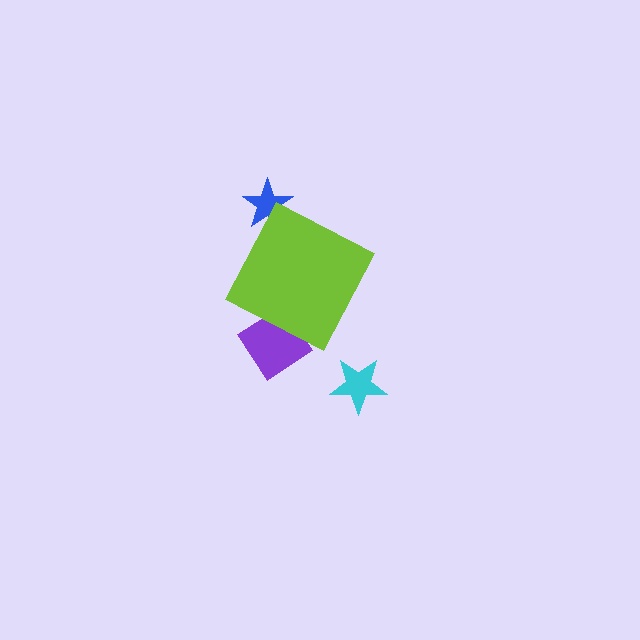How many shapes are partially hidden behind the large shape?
2 shapes are partially hidden.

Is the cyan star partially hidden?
No, the cyan star is fully visible.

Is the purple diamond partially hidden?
Yes, the purple diamond is partially hidden behind the lime diamond.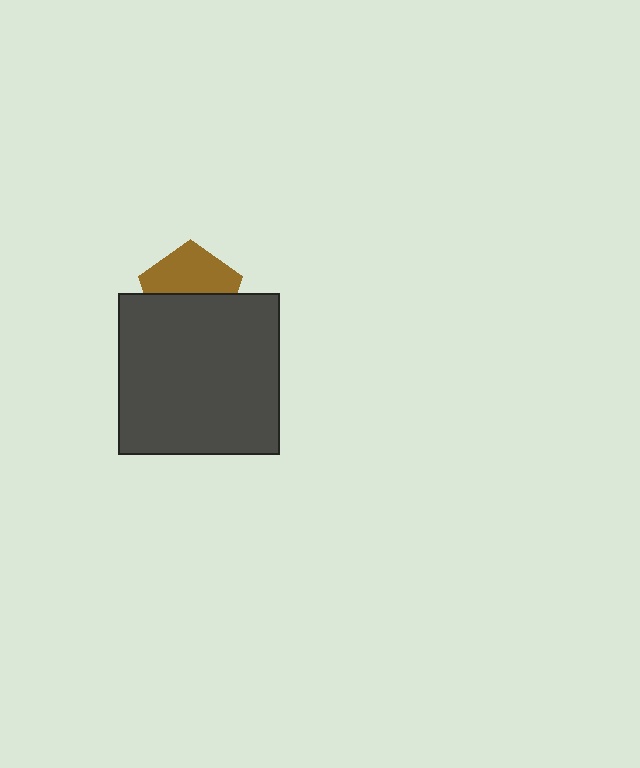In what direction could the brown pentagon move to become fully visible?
The brown pentagon could move up. That would shift it out from behind the dark gray square entirely.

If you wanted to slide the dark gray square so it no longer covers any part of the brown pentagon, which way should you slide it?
Slide it down — that is the most direct way to separate the two shapes.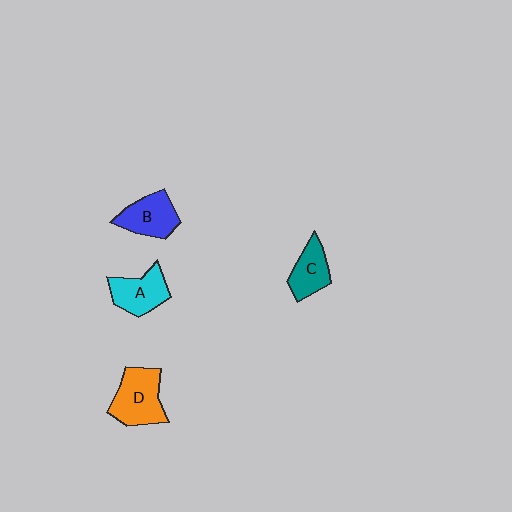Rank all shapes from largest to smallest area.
From largest to smallest: D (orange), B (blue), A (cyan), C (teal).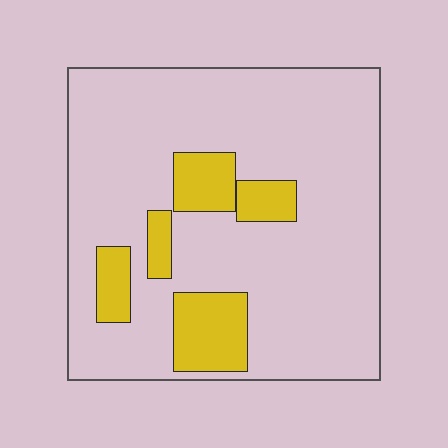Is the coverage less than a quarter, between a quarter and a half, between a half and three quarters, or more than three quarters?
Less than a quarter.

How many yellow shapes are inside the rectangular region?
5.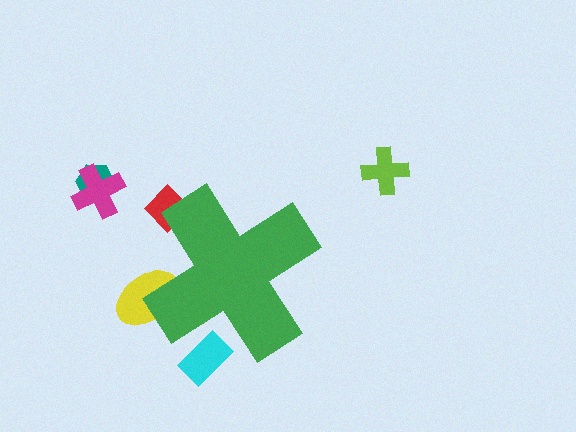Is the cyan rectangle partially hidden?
Yes, the cyan rectangle is partially hidden behind the green cross.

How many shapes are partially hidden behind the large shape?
3 shapes are partially hidden.